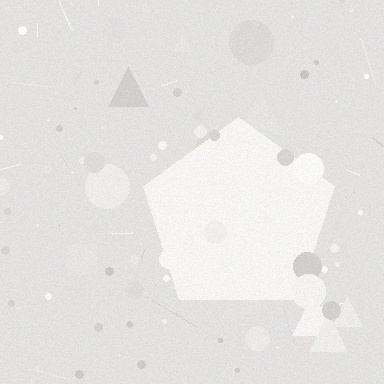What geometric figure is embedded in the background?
A pentagon is embedded in the background.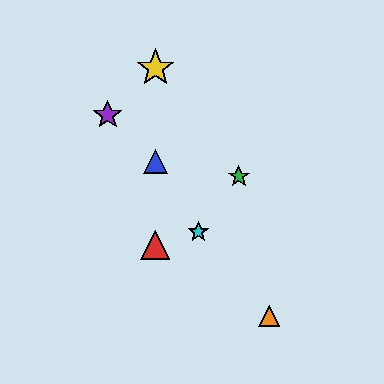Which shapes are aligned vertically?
The red triangle, the blue triangle, the yellow star are aligned vertically.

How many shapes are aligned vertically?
3 shapes (the red triangle, the blue triangle, the yellow star) are aligned vertically.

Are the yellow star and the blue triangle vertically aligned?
Yes, both are at x≈155.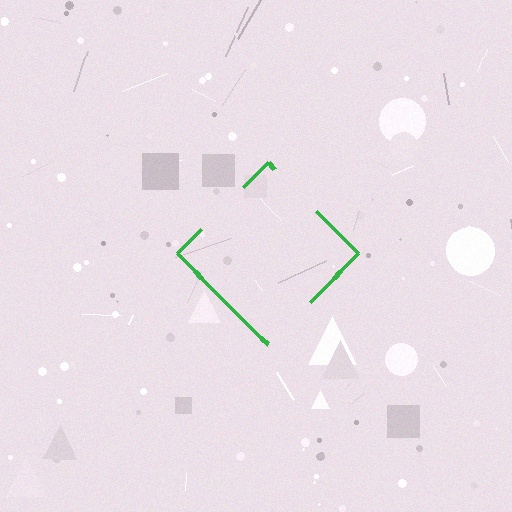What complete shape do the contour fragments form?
The contour fragments form a diamond.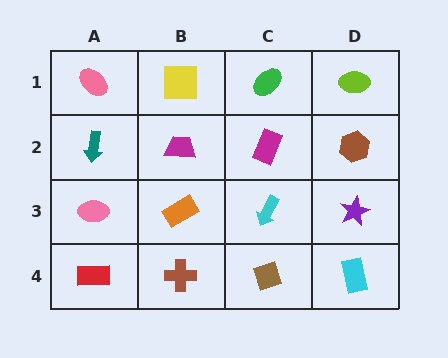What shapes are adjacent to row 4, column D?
A purple star (row 3, column D), a brown diamond (row 4, column C).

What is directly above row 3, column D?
A brown hexagon.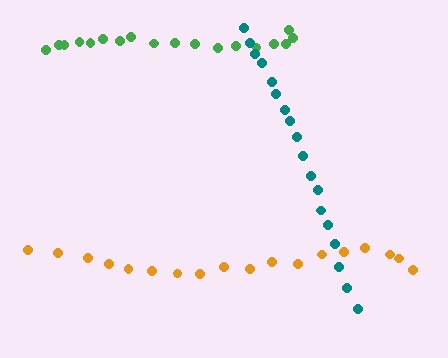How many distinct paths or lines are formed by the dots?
There are 3 distinct paths.